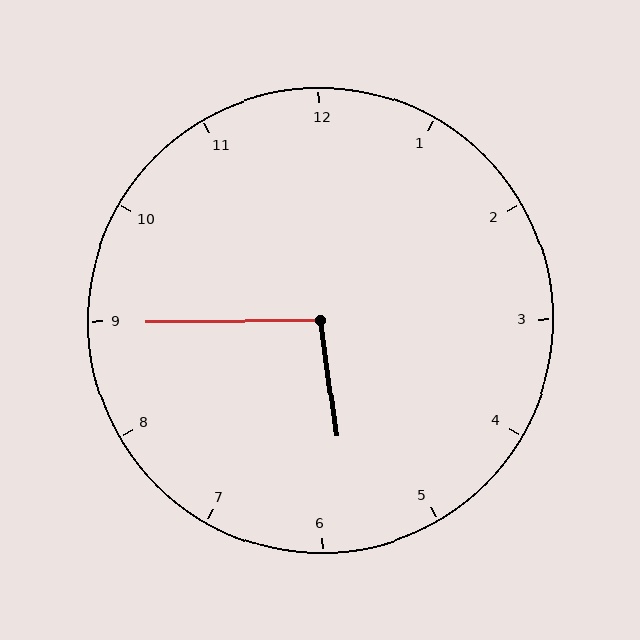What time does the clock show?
5:45.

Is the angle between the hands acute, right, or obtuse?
It is obtuse.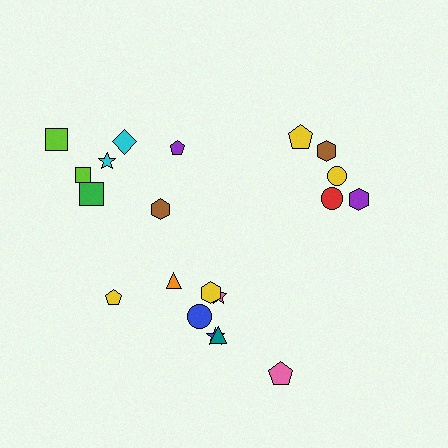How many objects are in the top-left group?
There are 7 objects.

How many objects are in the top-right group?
There are 5 objects.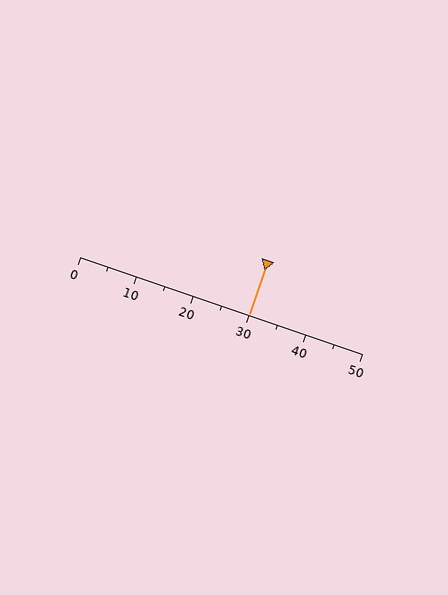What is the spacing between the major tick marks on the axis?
The major ticks are spaced 10 apart.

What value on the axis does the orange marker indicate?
The marker indicates approximately 30.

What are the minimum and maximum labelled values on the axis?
The axis runs from 0 to 50.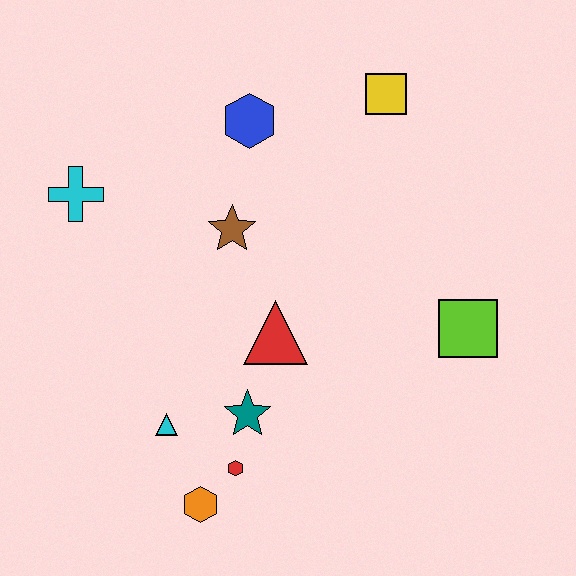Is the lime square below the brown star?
Yes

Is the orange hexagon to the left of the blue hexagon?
Yes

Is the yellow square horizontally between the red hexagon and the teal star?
No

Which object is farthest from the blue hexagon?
The orange hexagon is farthest from the blue hexagon.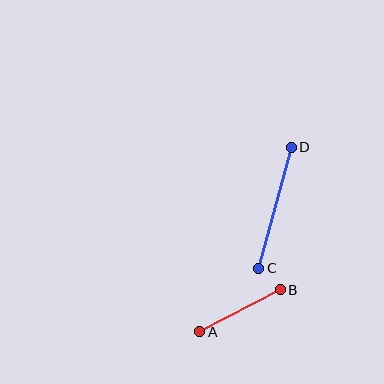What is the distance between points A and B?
The distance is approximately 90 pixels.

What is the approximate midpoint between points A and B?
The midpoint is at approximately (240, 311) pixels.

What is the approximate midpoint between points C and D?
The midpoint is at approximately (275, 208) pixels.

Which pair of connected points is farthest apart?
Points C and D are farthest apart.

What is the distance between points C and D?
The distance is approximately 125 pixels.